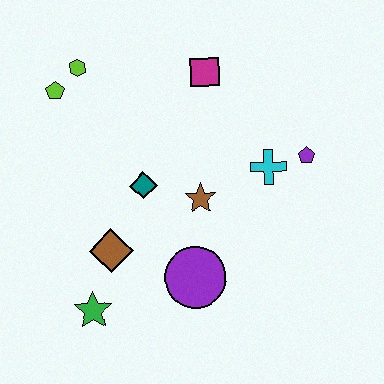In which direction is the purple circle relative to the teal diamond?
The purple circle is below the teal diamond.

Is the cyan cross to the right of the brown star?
Yes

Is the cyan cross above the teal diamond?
Yes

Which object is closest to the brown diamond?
The green star is closest to the brown diamond.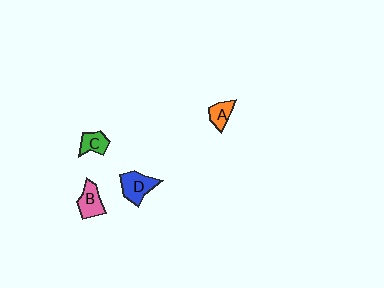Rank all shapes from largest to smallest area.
From largest to smallest: D (blue), B (pink), C (green), A (orange).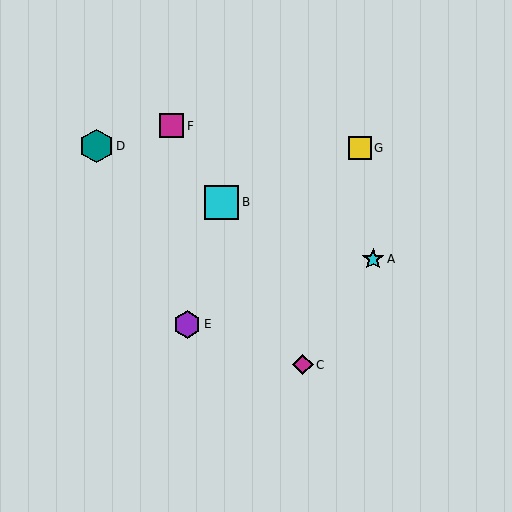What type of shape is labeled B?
Shape B is a cyan square.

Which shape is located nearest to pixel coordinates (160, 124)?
The magenta square (labeled F) at (172, 126) is nearest to that location.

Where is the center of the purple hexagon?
The center of the purple hexagon is at (187, 324).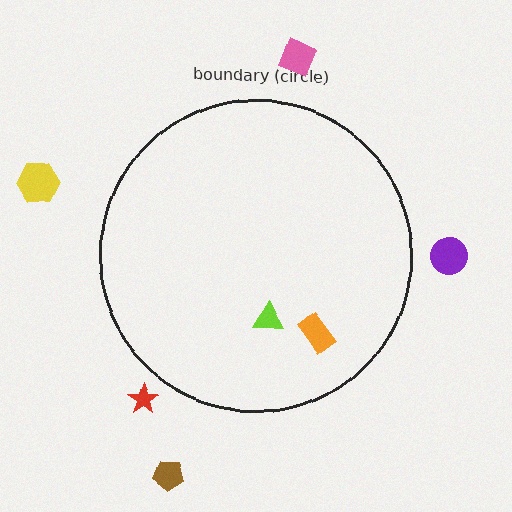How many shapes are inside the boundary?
2 inside, 5 outside.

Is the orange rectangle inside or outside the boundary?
Inside.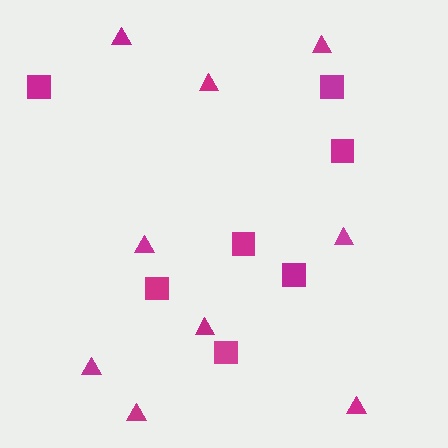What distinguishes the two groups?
There are 2 groups: one group of triangles (9) and one group of squares (7).